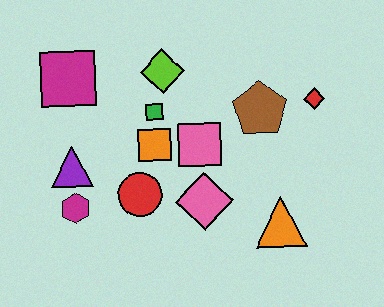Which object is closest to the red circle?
The orange square is closest to the red circle.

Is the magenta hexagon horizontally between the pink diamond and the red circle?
No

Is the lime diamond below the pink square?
No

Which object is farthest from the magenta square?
The orange triangle is farthest from the magenta square.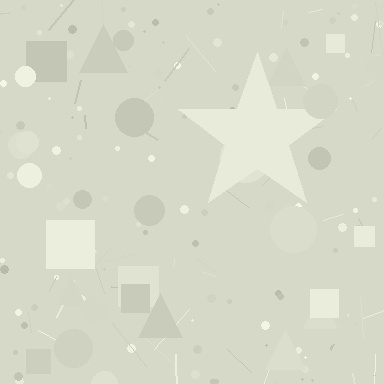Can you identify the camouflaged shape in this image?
The camouflaged shape is a star.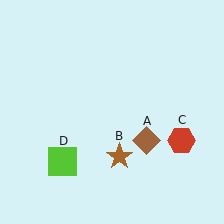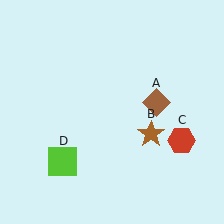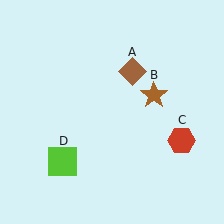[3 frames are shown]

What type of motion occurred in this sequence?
The brown diamond (object A), brown star (object B) rotated counterclockwise around the center of the scene.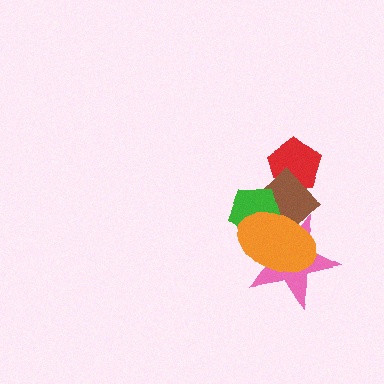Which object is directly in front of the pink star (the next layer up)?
The green pentagon is directly in front of the pink star.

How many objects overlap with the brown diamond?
4 objects overlap with the brown diamond.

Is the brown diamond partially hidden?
Yes, it is partially covered by another shape.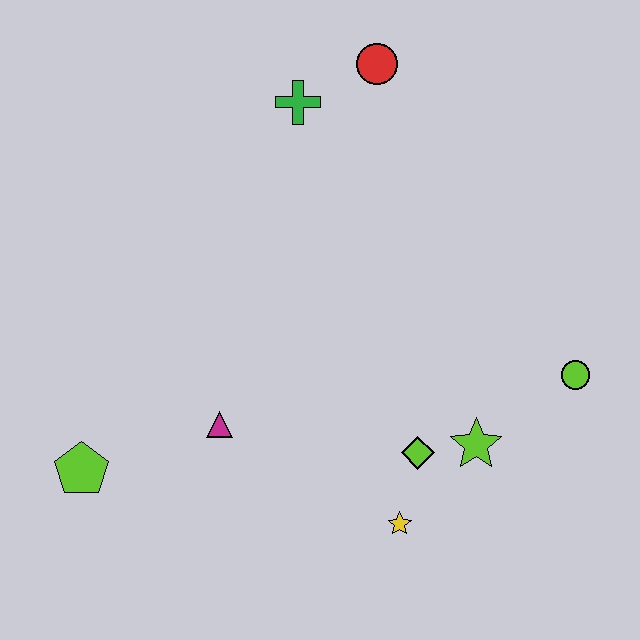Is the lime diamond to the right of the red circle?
Yes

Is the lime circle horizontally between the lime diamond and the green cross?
No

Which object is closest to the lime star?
The lime diamond is closest to the lime star.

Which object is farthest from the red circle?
The lime pentagon is farthest from the red circle.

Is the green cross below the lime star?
No